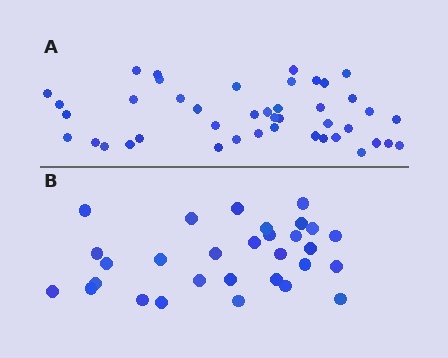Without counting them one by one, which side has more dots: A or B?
Region A (the top region) has more dots.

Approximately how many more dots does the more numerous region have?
Region A has approximately 15 more dots than region B.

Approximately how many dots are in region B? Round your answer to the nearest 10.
About 30 dots.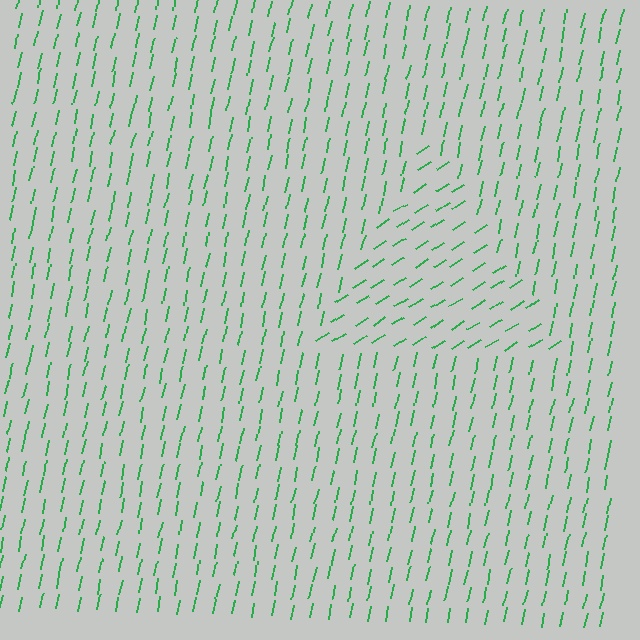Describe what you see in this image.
The image is filled with small green line segments. A triangle region in the image has lines oriented differently from the surrounding lines, creating a visible texture boundary.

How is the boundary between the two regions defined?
The boundary is defined purely by a change in line orientation (approximately 45 degrees difference). All lines are the same color and thickness.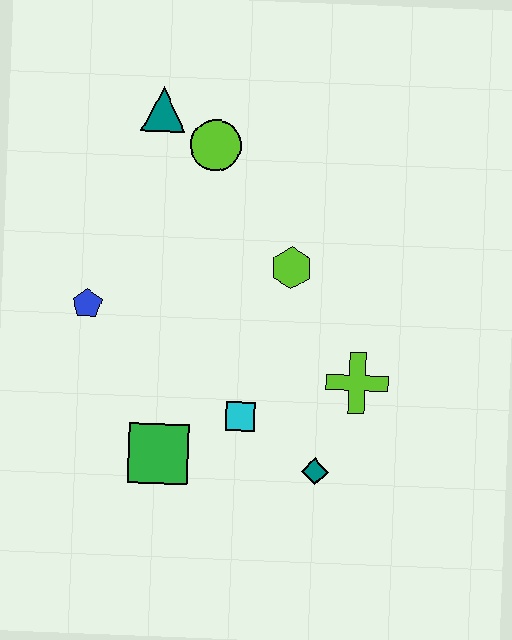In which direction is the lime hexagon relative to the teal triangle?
The lime hexagon is below the teal triangle.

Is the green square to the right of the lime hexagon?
No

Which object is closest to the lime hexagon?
The lime cross is closest to the lime hexagon.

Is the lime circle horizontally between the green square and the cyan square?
Yes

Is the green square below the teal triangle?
Yes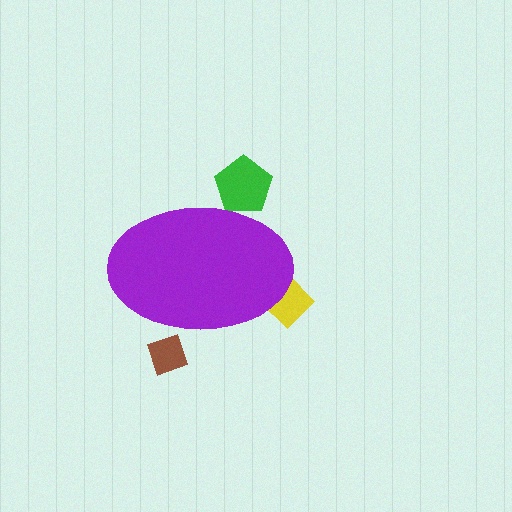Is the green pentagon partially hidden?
Yes, the green pentagon is partially hidden behind the purple ellipse.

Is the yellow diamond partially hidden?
Yes, the yellow diamond is partially hidden behind the purple ellipse.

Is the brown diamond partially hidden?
Yes, the brown diamond is partially hidden behind the purple ellipse.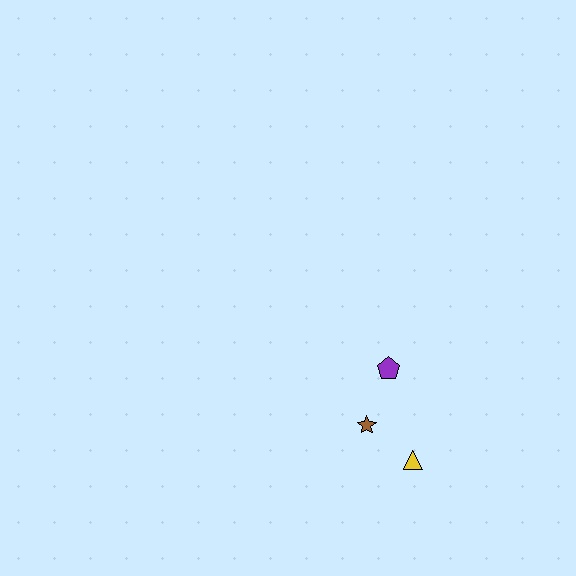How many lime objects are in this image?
There are no lime objects.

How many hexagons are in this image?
There are no hexagons.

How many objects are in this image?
There are 3 objects.